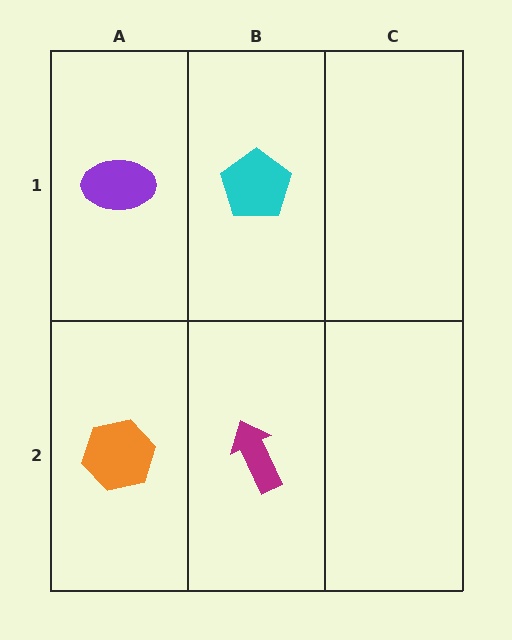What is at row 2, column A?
An orange hexagon.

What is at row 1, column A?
A purple ellipse.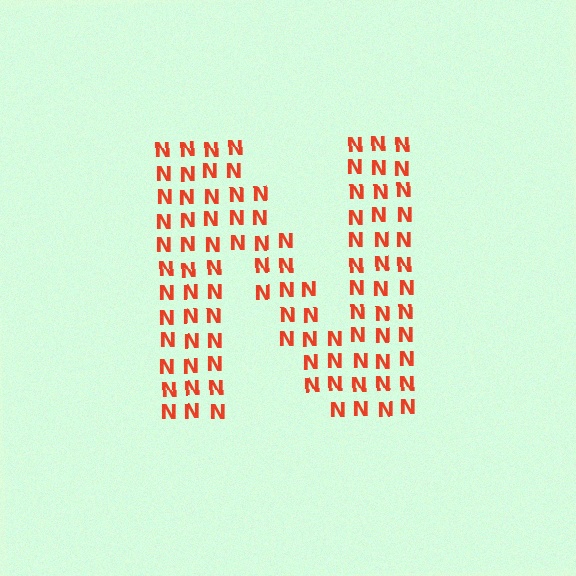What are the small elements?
The small elements are letter N's.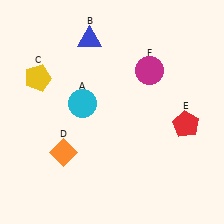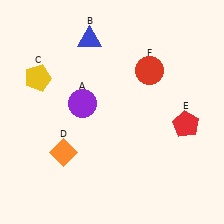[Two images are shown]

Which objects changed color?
A changed from cyan to purple. F changed from magenta to red.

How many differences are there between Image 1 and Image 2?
There are 2 differences between the two images.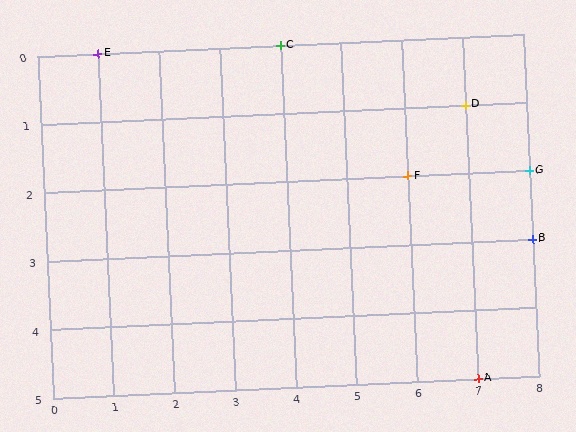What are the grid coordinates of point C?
Point C is at grid coordinates (4, 0).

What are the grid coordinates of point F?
Point F is at grid coordinates (6, 2).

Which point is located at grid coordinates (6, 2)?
Point F is at (6, 2).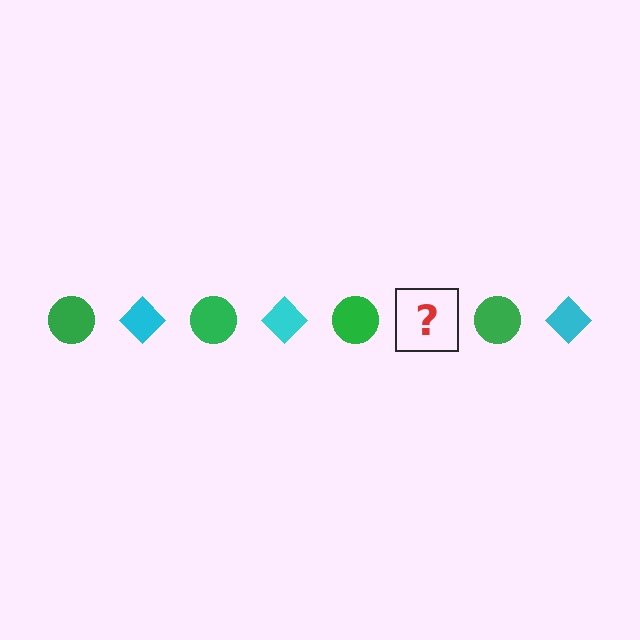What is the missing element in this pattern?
The missing element is a cyan diamond.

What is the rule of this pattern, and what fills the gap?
The rule is that the pattern alternates between green circle and cyan diamond. The gap should be filled with a cyan diamond.